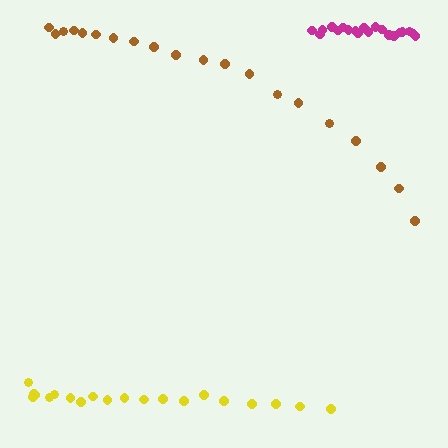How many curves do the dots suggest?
There are 3 distinct paths.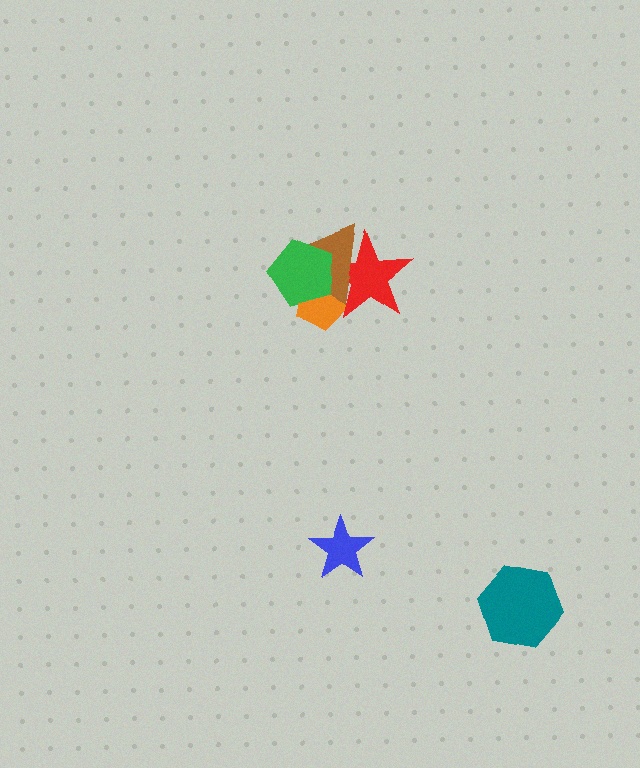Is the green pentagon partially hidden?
No, no other shape covers it.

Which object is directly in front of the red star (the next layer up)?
The brown triangle is directly in front of the red star.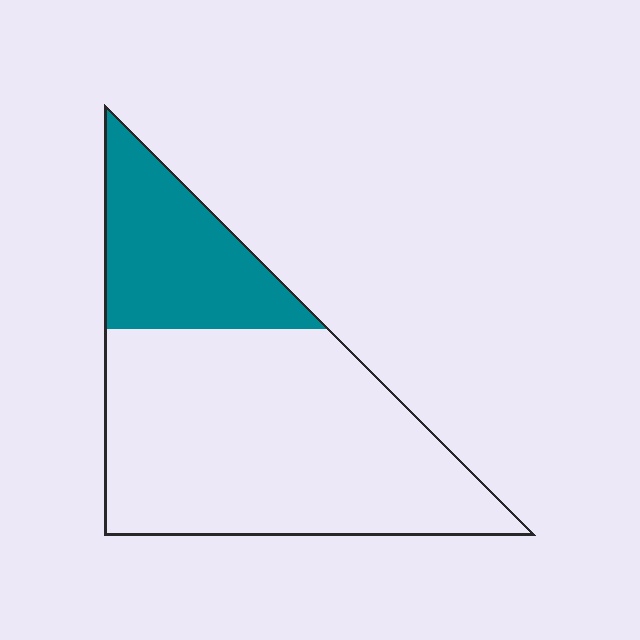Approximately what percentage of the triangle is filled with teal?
Approximately 25%.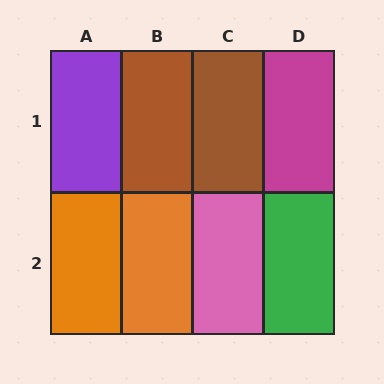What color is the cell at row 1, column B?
Brown.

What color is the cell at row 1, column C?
Brown.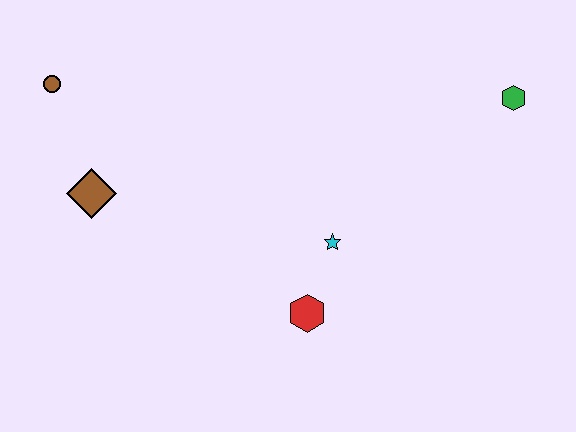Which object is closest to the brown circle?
The brown diamond is closest to the brown circle.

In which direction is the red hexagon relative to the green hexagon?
The red hexagon is below the green hexagon.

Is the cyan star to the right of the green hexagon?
No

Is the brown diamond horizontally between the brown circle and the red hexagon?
Yes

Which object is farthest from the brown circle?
The green hexagon is farthest from the brown circle.